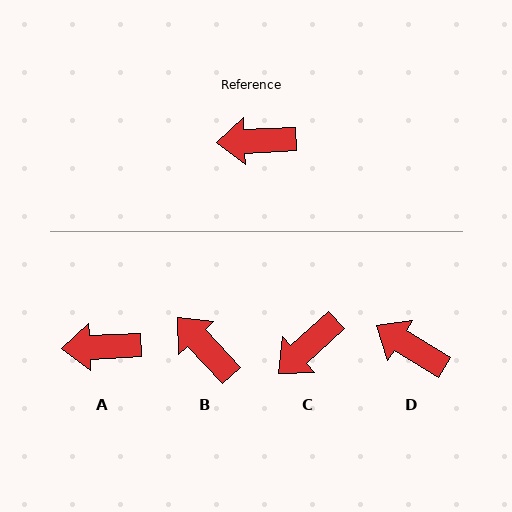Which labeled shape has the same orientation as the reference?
A.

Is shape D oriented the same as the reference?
No, it is off by about 34 degrees.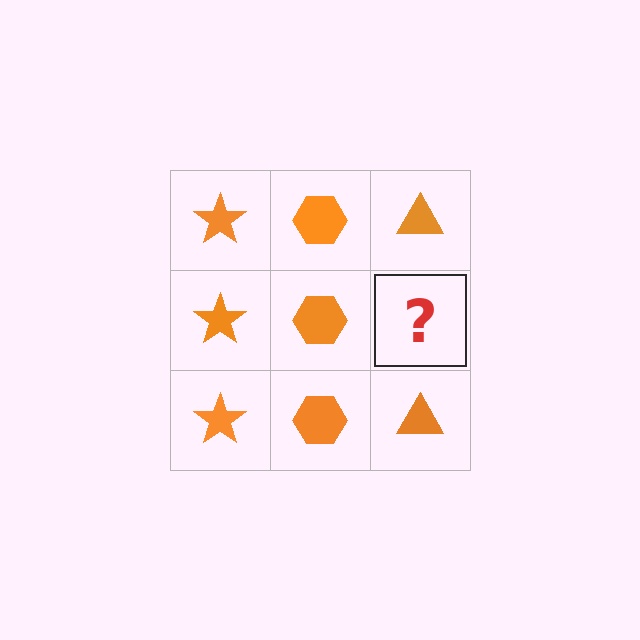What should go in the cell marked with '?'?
The missing cell should contain an orange triangle.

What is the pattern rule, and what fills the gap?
The rule is that each column has a consistent shape. The gap should be filled with an orange triangle.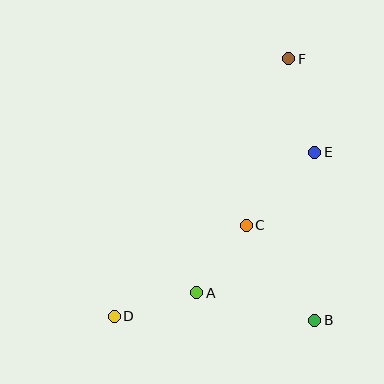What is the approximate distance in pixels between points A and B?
The distance between A and B is approximately 121 pixels.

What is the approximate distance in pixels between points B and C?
The distance between B and C is approximately 117 pixels.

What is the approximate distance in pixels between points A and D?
The distance between A and D is approximately 86 pixels.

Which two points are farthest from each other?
Points D and F are farthest from each other.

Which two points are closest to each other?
Points A and C are closest to each other.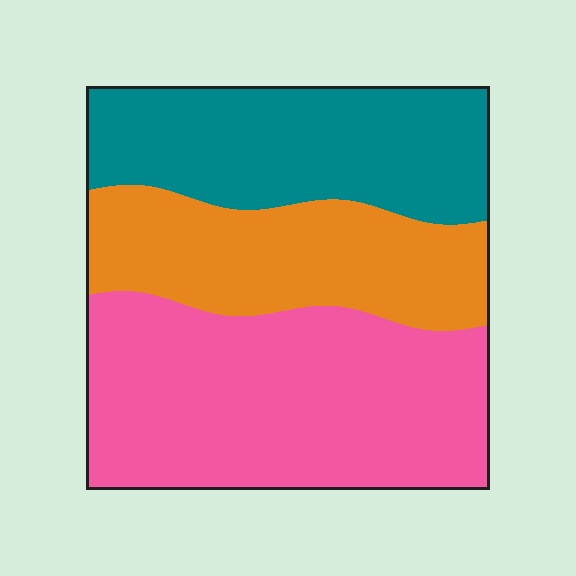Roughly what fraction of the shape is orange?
Orange takes up about one quarter (1/4) of the shape.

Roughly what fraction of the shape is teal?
Teal covers about 30% of the shape.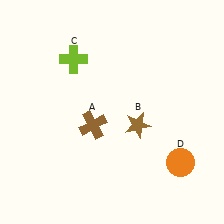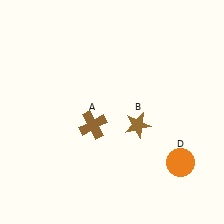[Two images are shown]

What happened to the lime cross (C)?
The lime cross (C) was removed in Image 2. It was in the top-left area of Image 1.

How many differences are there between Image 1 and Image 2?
There is 1 difference between the two images.